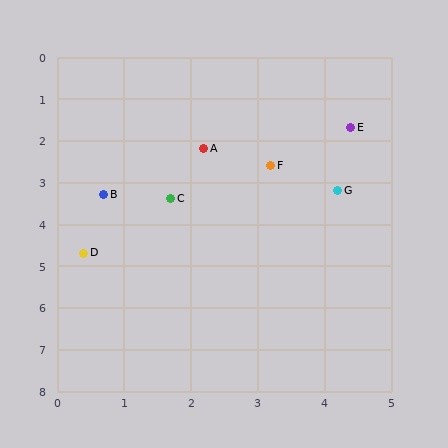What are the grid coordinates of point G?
Point G is at approximately (4.2, 3.2).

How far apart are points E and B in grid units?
Points E and B are about 4.0 grid units apart.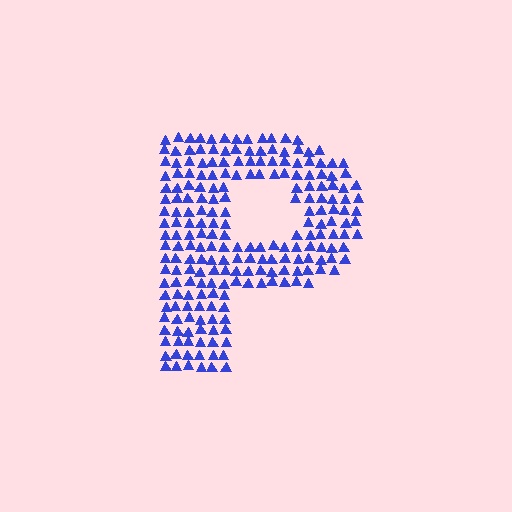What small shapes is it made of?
It is made of small triangles.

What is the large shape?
The large shape is the letter P.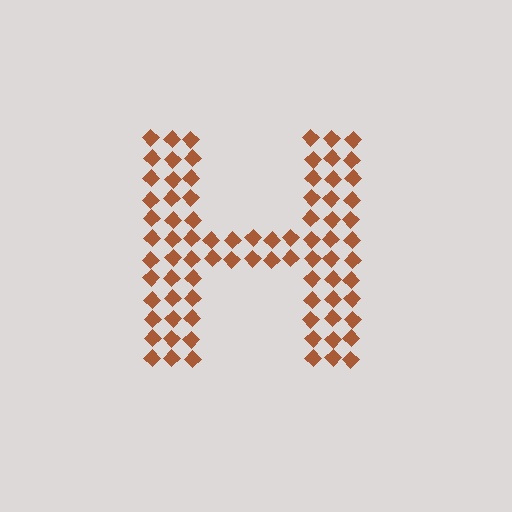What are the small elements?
The small elements are diamonds.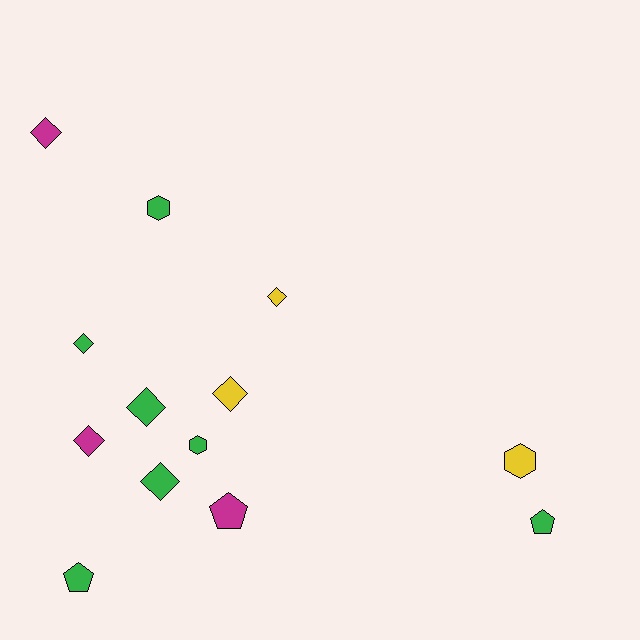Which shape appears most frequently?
Diamond, with 7 objects.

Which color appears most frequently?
Green, with 7 objects.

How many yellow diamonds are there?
There are 2 yellow diamonds.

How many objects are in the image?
There are 13 objects.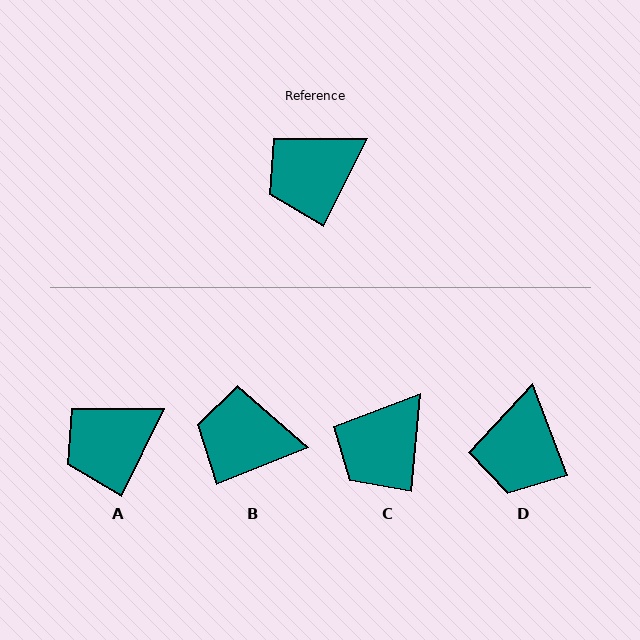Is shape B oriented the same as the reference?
No, it is off by about 42 degrees.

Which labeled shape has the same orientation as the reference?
A.